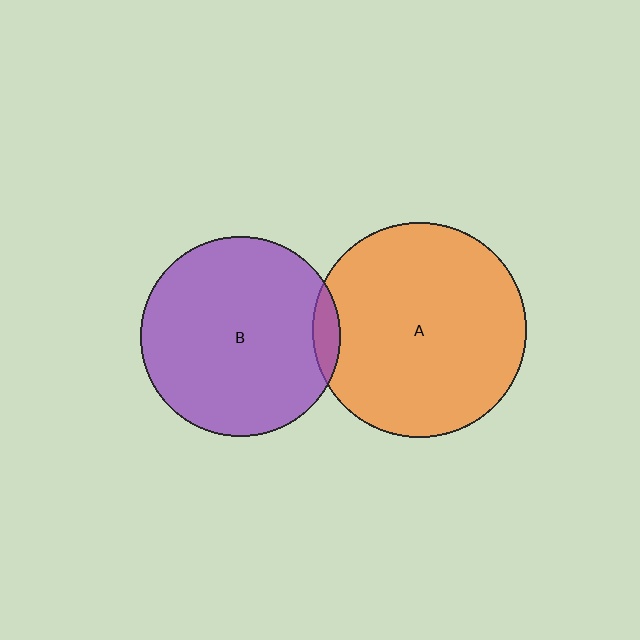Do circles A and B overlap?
Yes.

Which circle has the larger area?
Circle A (orange).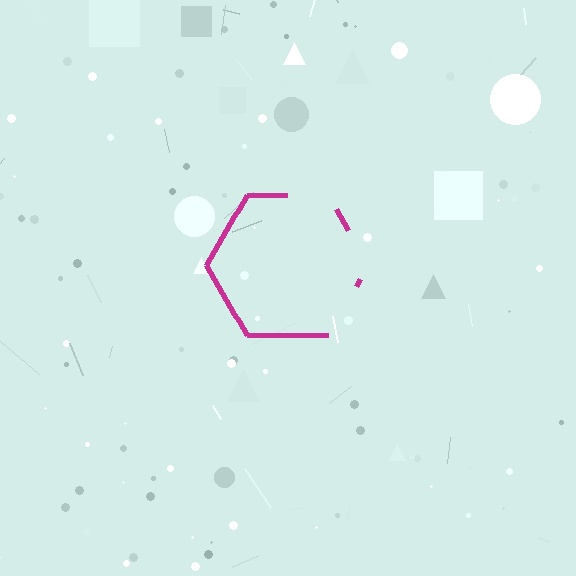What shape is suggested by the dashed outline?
The dashed outline suggests a hexagon.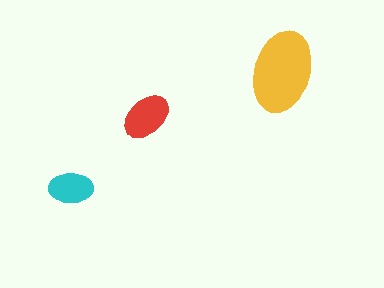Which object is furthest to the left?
The cyan ellipse is leftmost.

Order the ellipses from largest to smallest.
the yellow one, the red one, the cyan one.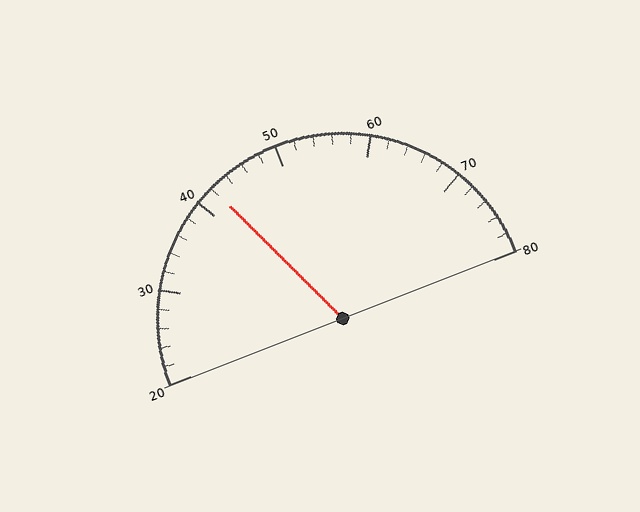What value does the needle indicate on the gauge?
The needle indicates approximately 42.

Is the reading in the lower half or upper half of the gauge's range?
The reading is in the lower half of the range (20 to 80).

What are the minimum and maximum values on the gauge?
The gauge ranges from 20 to 80.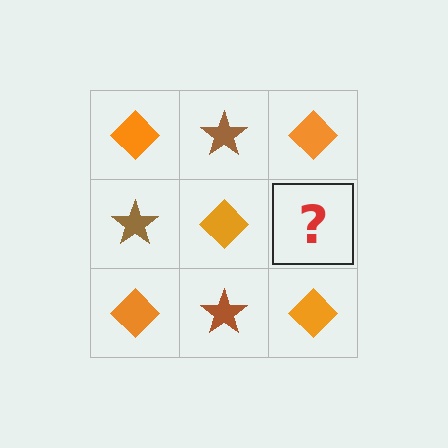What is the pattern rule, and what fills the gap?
The rule is that it alternates orange diamond and brown star in a checkerboard pattern. The gap should be filled with a brown star.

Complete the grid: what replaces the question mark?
The question mark should be replaced with a brown star.